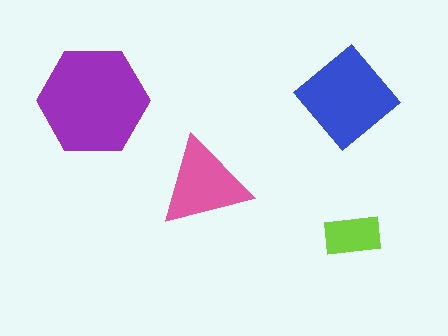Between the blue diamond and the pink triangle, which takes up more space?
The blue diamond.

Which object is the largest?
The purple hexagon.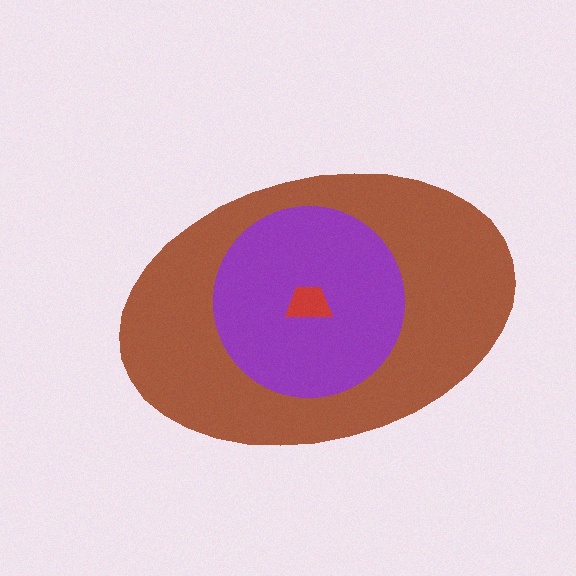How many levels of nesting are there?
3.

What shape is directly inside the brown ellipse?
The purple circle.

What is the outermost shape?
The brown ellipse.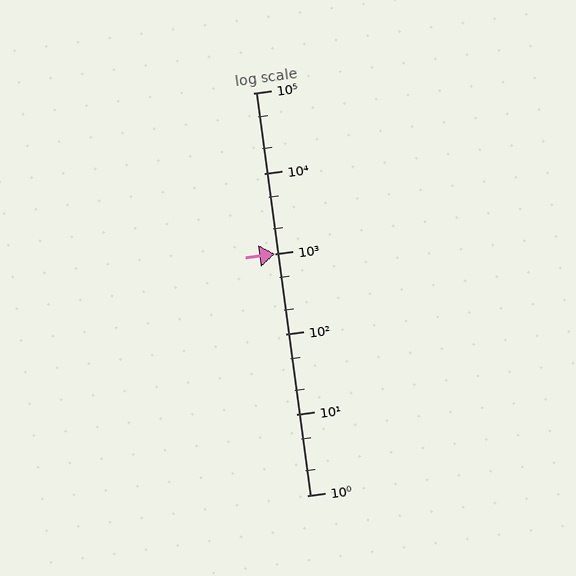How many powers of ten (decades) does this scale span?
The scale spans 5 decades, from 1 to 100000.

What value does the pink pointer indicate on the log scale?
The pointer indicates approximately 990.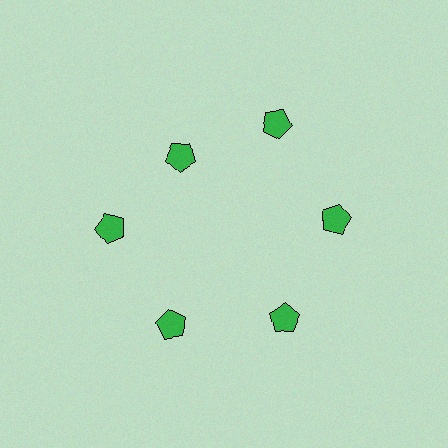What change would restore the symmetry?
The symmetry would be restored by moving it outward, back onto the ring so that all 6 pentagons sit at equal angles and equal distance from the center.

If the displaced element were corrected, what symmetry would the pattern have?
It would have 6-fold rotational symmetry — the pattern would map onto itself every 60 degrees.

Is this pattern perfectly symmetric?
No. The 6 green pentagons are arranged in a ring, but one element near the 11 o'clock position is pulled inward toward the center, breaking the 6-fold rotational symmetry.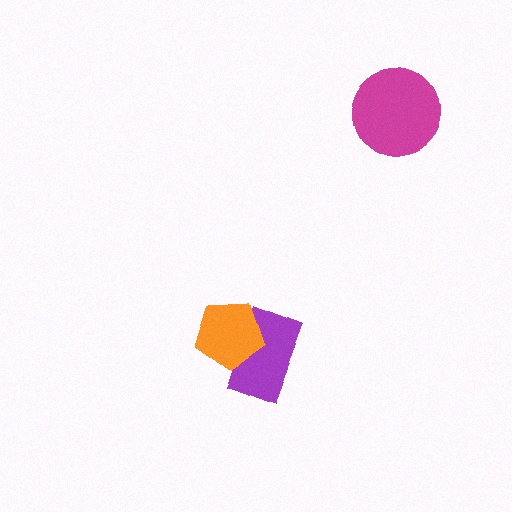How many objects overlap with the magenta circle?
0 objects overlap with the magenta circle.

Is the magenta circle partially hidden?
No, no other shape covers it.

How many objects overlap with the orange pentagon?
1 object overlaps with the orange pentagon.